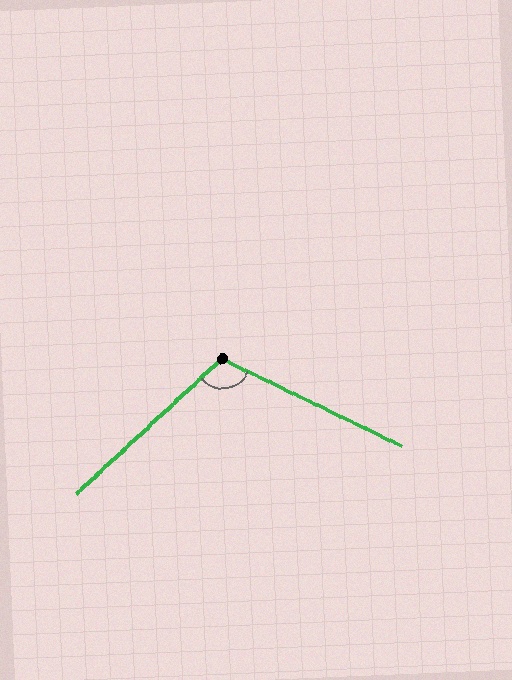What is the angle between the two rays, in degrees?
Approximately 112 degrees.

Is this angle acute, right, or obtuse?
It is obtuse.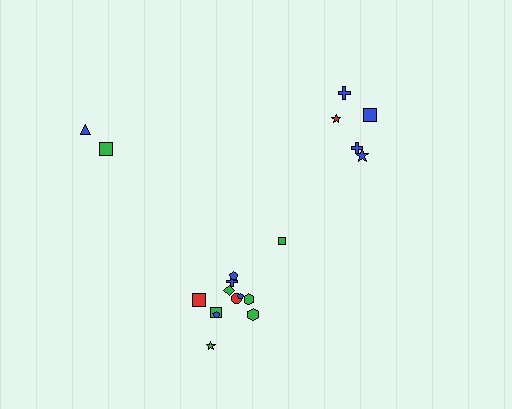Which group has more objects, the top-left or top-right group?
The top-right group.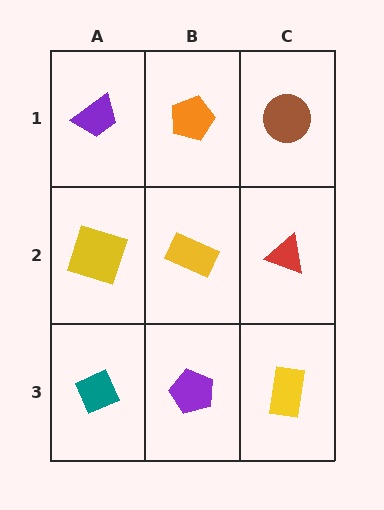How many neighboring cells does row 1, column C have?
2.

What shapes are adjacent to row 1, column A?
A yellow square (row 2, column A), an orange pentagon (row 1, column B).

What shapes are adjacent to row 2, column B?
An orange pentagon (row 1, column B), a purple pentagon (row 3, column B), a yellow square (row 2, column A), a red triangle (row 2, column C).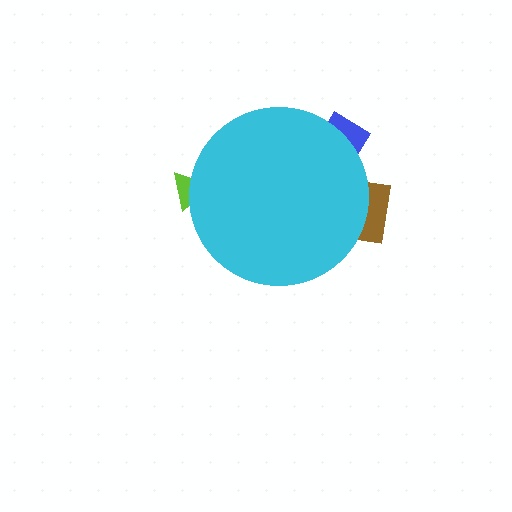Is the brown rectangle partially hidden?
Yes, the brown rectangle is partially hidden behind the cyan circle.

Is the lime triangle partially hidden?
Yes, the lime triangle is partially hidden behind the cyan circle.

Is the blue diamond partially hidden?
Yes, the blue diamond is partially hidden behind the cyan circle.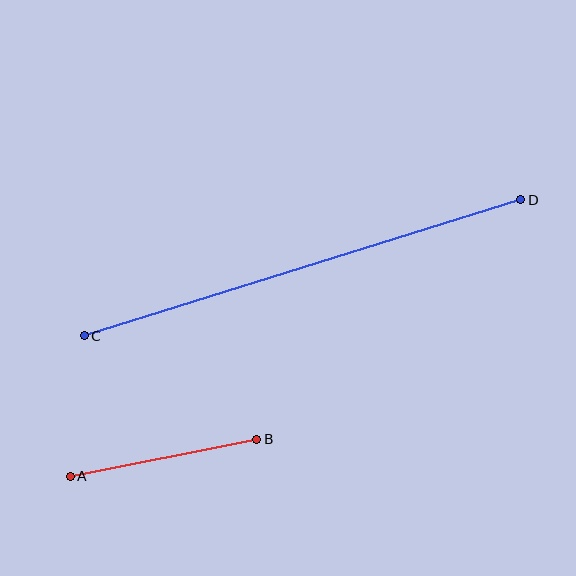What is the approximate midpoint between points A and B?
The midpoint is at approximately (164, 458) pixels.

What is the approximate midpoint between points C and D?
The midpoint is at approximately (303, 268) pixels.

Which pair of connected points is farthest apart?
Points C and D are farthest apart.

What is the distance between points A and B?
The distance is approximately 190 pixels.